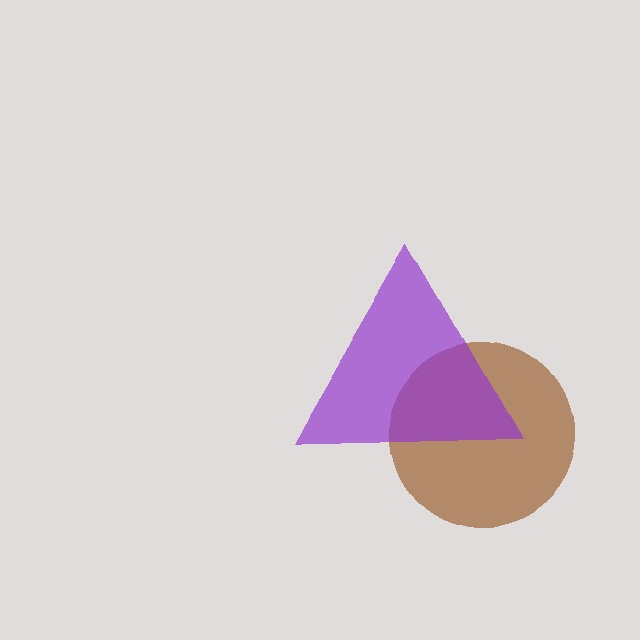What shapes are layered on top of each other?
The layered shapes are: a brown circle, a purple triangle.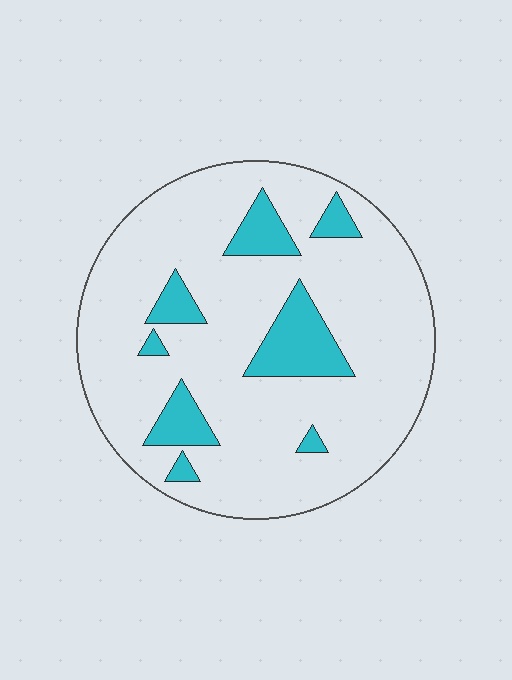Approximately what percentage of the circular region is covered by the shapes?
Approximately 15%.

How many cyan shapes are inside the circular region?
8.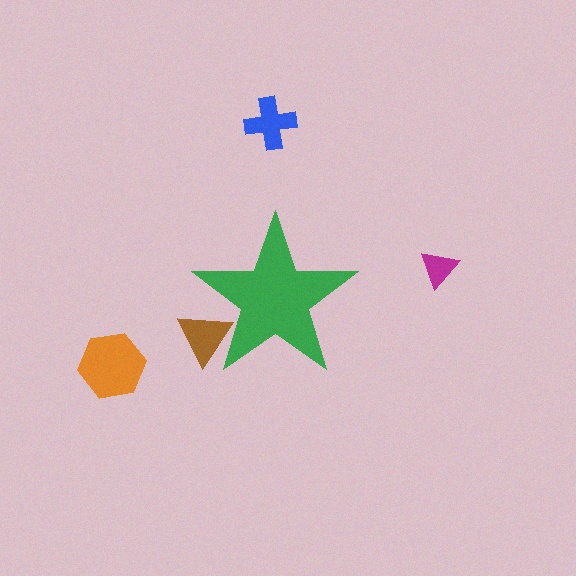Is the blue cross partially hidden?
No, the blue cross is fully visible.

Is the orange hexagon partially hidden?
No, the orange hexagon is fully visible.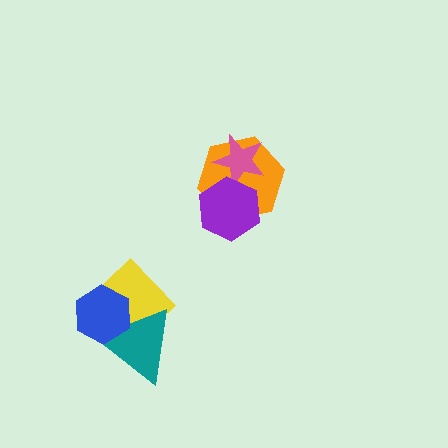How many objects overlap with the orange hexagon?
2 objects overlap with the orange hexagon.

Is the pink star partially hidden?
Yes, it is partially covered by another shape.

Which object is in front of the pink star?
The purple hexagon is in front of the pink star.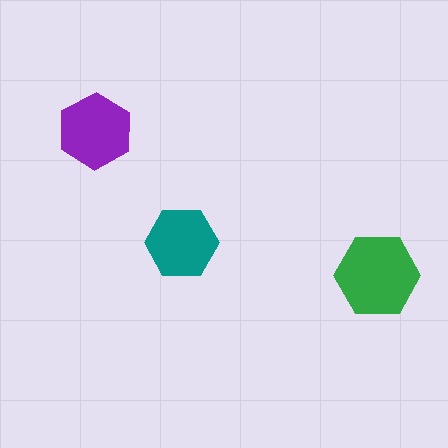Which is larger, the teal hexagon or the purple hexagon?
The purple one.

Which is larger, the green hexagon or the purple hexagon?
The green one.